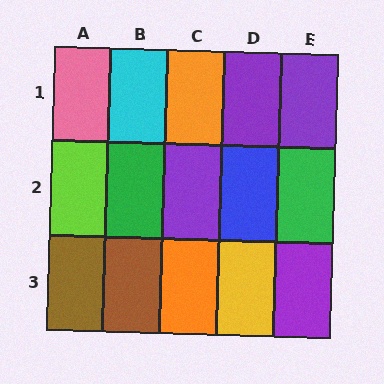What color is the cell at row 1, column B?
Cyan.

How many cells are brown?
2 cells are brown.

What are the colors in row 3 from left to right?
Brown, brown, orange, yellow, purple.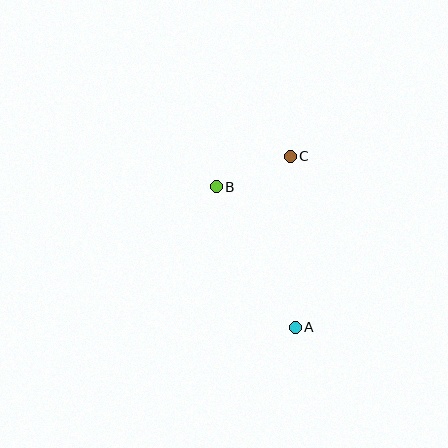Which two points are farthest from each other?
Points A and C are farthest from each other.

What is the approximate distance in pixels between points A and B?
The distance between A and B is approximately 161 pixels.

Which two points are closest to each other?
Points B and C are closest to each other.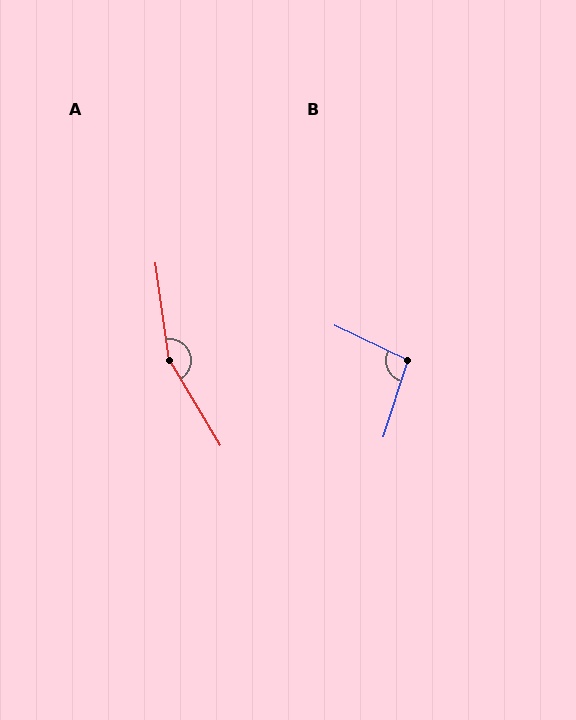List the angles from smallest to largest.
B (97°), A (157°).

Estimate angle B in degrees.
Approximately 97 degrees.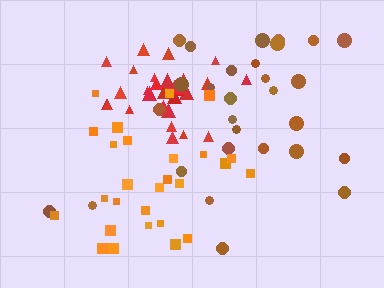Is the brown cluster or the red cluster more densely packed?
Red.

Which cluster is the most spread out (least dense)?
Brown.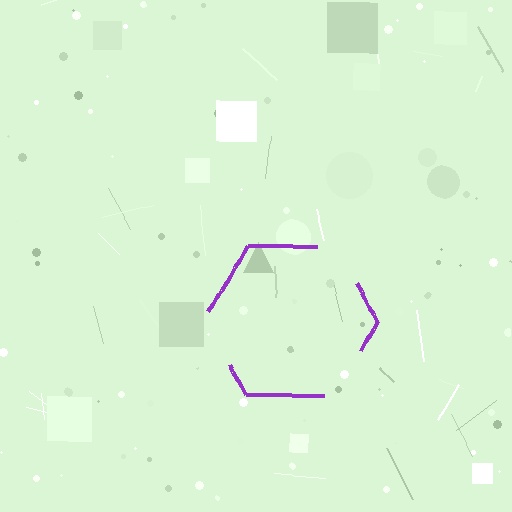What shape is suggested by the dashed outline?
The dashed outline suggests a hexagon.